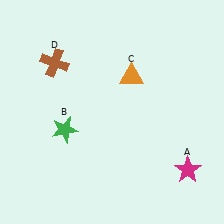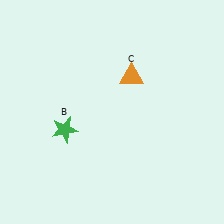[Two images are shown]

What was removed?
The brown cross (D), the magenta star (A) were removed in Image 2.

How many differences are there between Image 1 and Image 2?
There are 2 differences between the two images.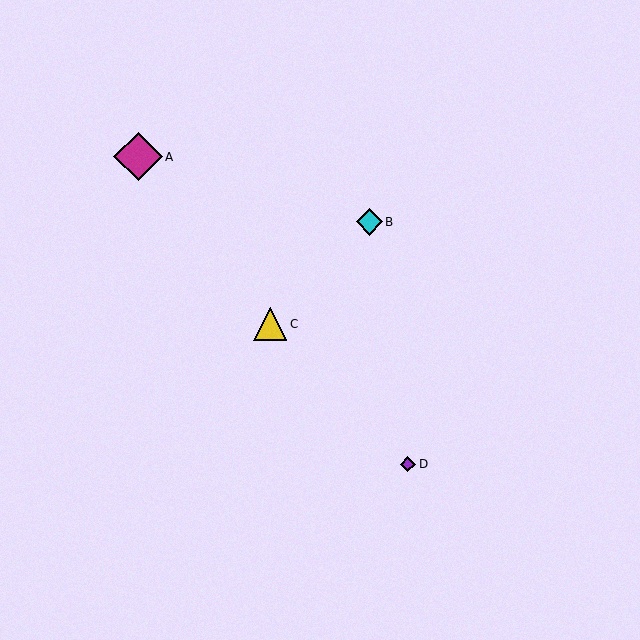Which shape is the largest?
The magenta diamond (labeled A) is the largest.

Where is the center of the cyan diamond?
The center of the cyan diamond is at (369, 222).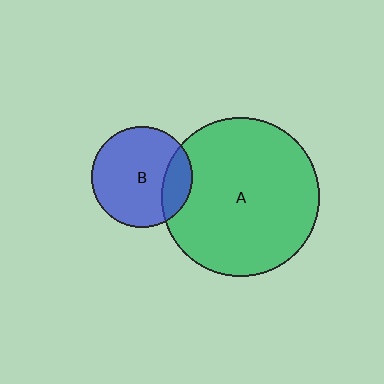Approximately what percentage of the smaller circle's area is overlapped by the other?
Approximately 20%.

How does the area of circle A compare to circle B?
Approximately 2.5 times.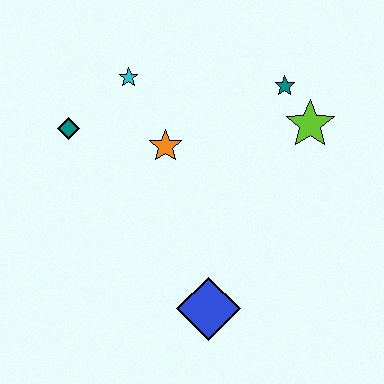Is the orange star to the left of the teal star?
Yes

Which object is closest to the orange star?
The cyan star is closest to the orange star.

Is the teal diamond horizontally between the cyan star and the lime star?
No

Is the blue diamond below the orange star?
Yes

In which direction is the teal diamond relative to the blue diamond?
The teal diamond is above the blue diamond.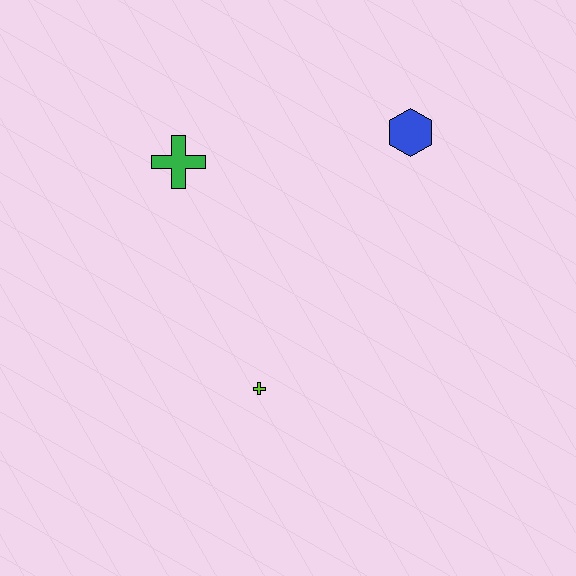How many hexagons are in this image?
There is 1 hexagon.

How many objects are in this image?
There are 3 objects.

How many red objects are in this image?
There are no red objects.